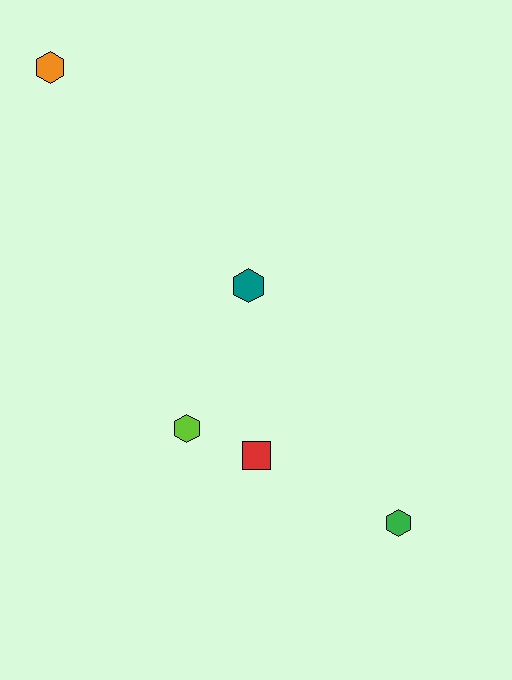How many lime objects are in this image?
There is 1 lime object.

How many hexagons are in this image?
There are 4 hexagons.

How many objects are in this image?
There are 5 objects.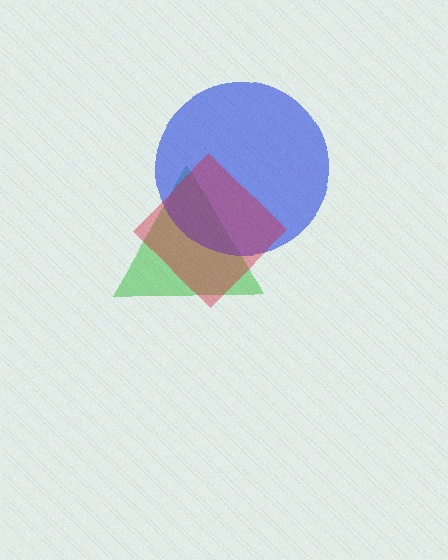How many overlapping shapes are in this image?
There are 3 overlapping shapes in the image.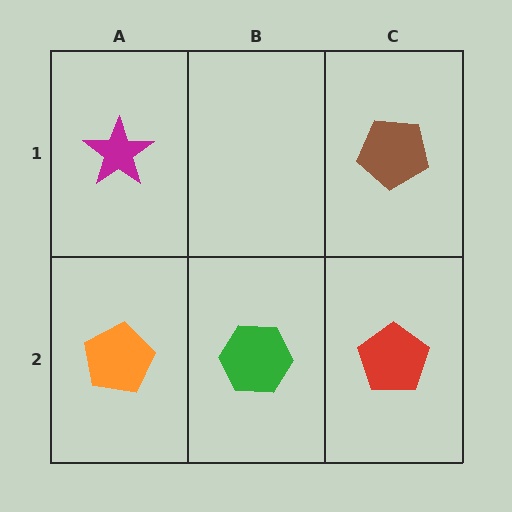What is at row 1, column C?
A brown pentagon.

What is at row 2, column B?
A green hexagon.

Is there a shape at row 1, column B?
No, that cell is empty.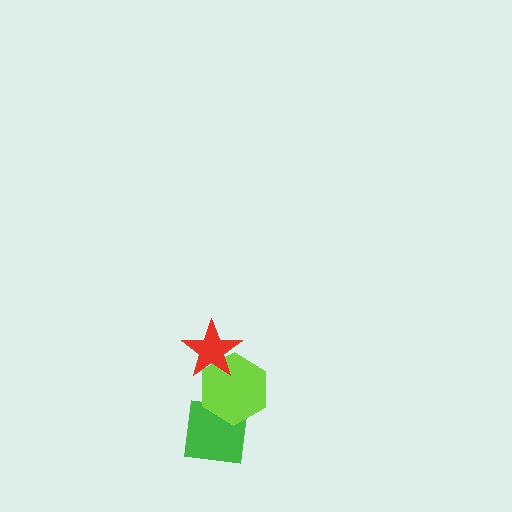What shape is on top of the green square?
The lime hexagon is on top of the green square.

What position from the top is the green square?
The green square is 3rd from the top.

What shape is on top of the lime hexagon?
The red star is on top of the lime hexagon.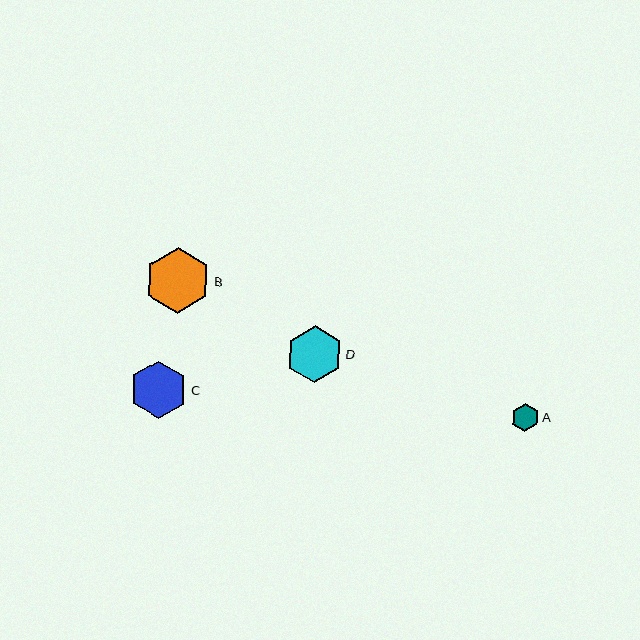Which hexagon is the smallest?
Hexagon A is the smallest with a size of approximately 28 pixels.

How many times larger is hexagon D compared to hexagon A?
Hexagon D is approximately 2.1 times the size of hexagon A.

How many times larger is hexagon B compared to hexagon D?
Hexagon B is approximately 1.2 times the size of hexagon D.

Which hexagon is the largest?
Hexagon B is the largest with a size of approximately 65 pixels.